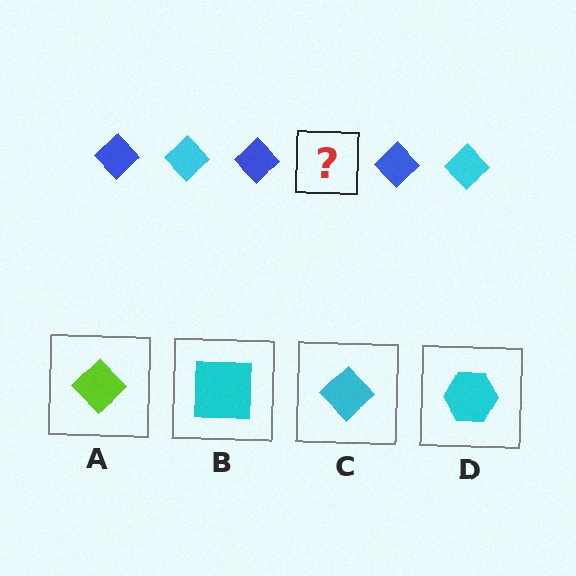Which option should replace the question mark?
Option C.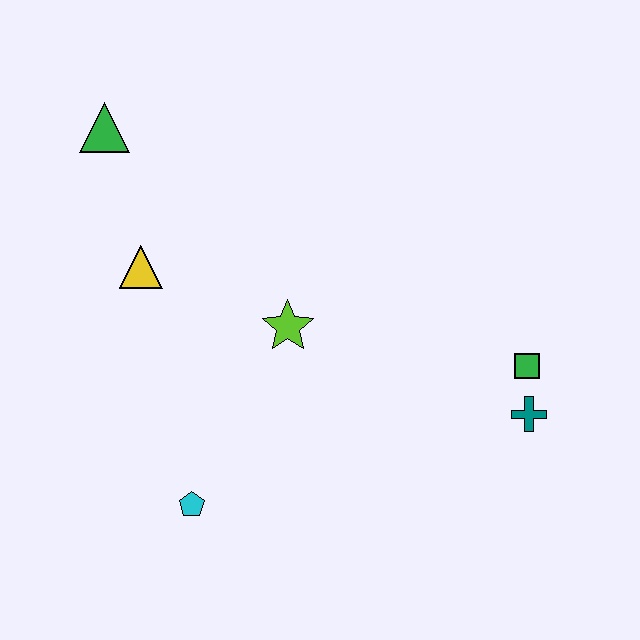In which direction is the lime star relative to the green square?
The lime star is to the left of the green square.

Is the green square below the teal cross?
No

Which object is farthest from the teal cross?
The green triangle is farthest from the teal cross.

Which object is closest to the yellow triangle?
The green triangle is closest to the yellow triangle.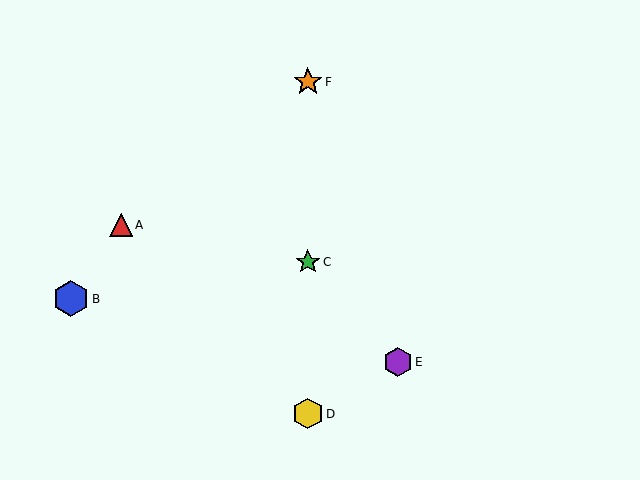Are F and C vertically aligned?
Yes, both are at x≈308.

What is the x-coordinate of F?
Object F is at x≈308.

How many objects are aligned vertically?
3 objects (C, D, F) are aligned vertically.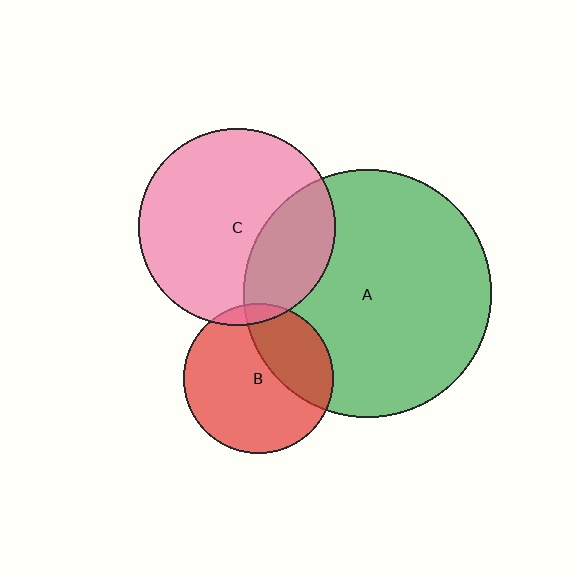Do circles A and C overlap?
Yes.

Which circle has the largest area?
Circle A (green).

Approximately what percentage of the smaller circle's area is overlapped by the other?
Approximately 30%.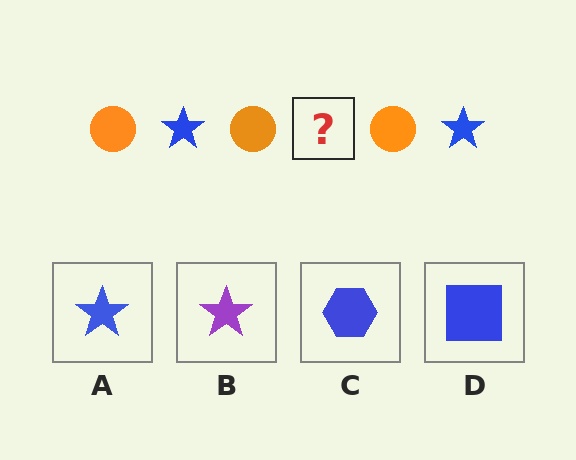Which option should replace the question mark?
Option A.